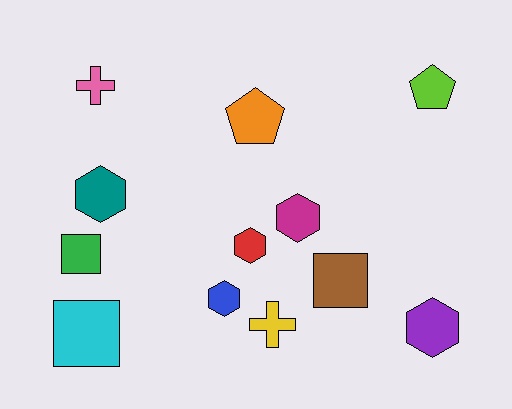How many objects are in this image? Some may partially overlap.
There are 12 objects.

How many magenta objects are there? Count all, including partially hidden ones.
There is 1 magenta object.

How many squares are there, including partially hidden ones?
There are 3 squares.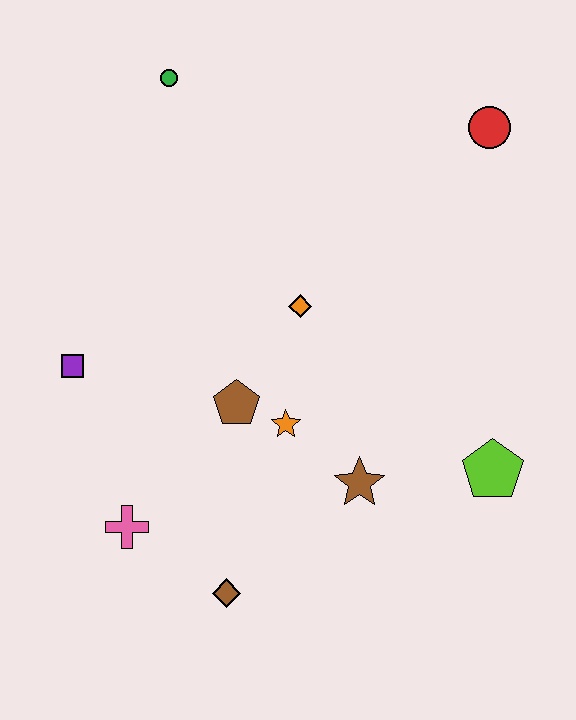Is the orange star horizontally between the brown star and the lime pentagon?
No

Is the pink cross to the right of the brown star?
No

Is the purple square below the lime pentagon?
No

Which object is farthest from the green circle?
The brown diamond is farthest from the green circle.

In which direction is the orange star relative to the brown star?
The orange star is to the left of the brown star.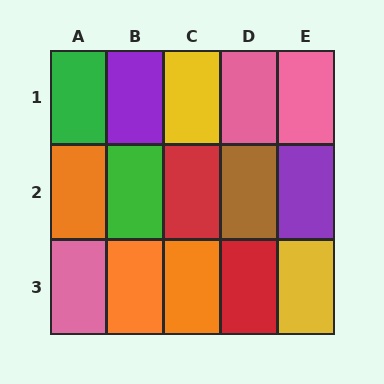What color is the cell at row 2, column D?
Brown.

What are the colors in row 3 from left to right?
Pink, orange, orange, red, yellow.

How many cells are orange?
3 cells are orange.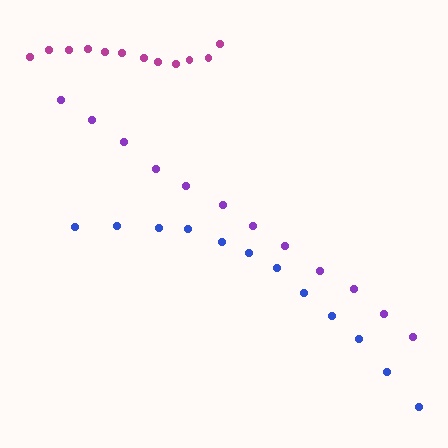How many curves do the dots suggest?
There are 3 distinct paths.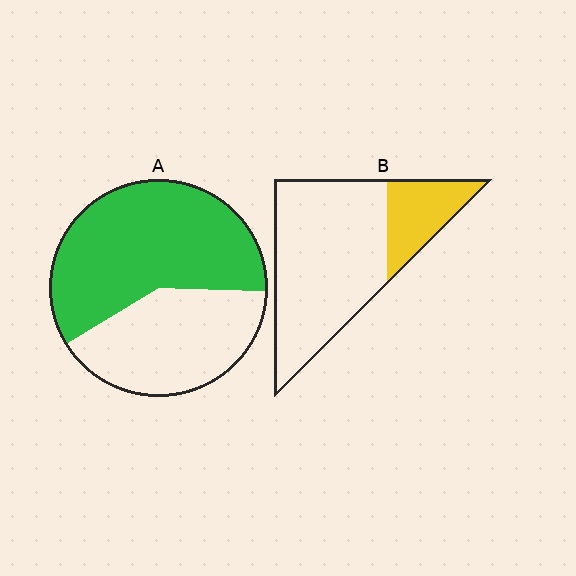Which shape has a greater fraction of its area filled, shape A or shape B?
Shape A.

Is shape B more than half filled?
No.